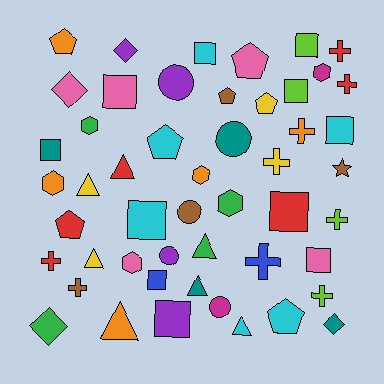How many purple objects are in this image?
There are 4 purple objects.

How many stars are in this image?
There is 1 star.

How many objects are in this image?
There are 50 objects.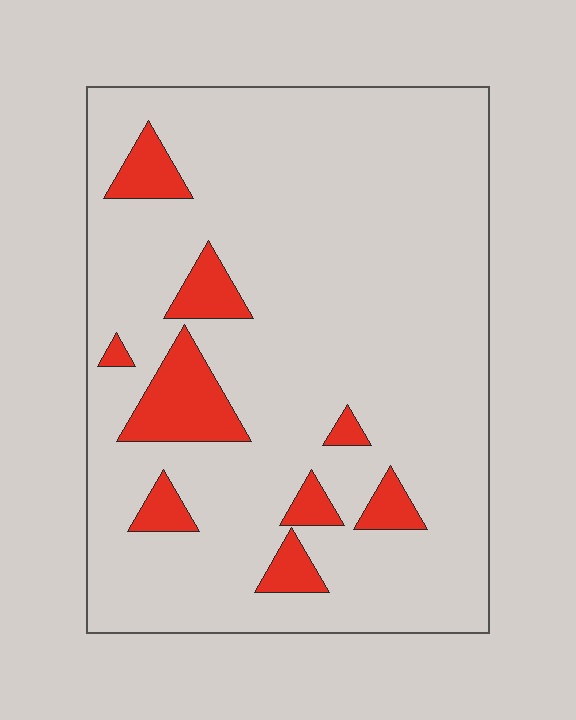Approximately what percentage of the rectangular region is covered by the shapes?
Approximately 10%.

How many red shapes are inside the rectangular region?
9.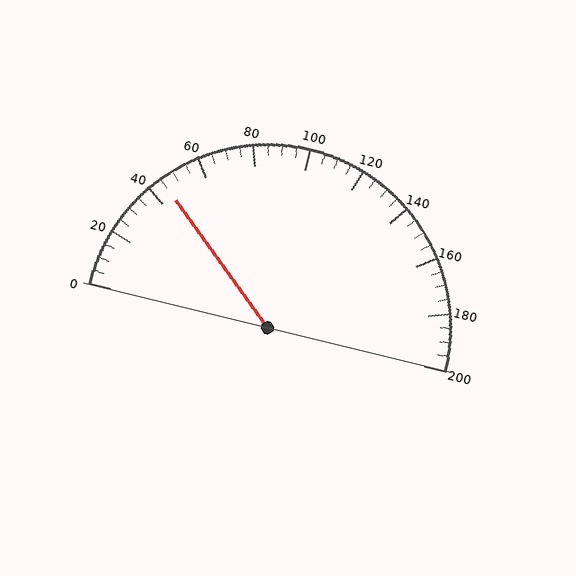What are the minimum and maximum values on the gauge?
The gauge ranges from 0 to 200.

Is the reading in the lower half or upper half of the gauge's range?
The reading is in the lower half of the range (0 to 200).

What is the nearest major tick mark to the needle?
The nearest major tick mark is 40.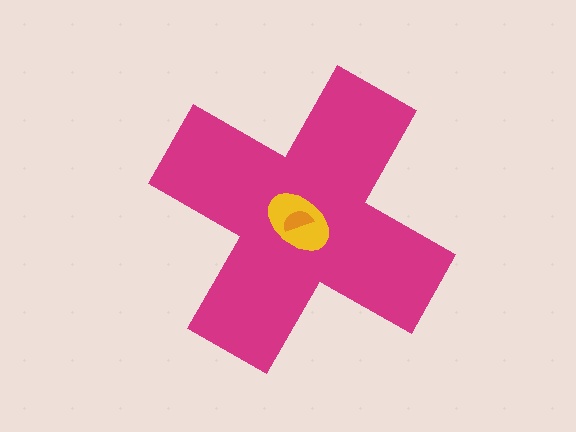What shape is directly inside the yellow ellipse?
The orange semicircle.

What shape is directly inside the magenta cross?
The yellow ellipse.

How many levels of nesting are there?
3.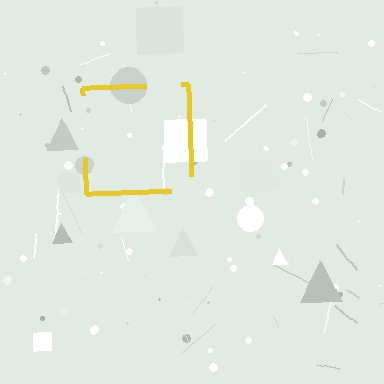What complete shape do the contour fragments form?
The contour fragments form a square.